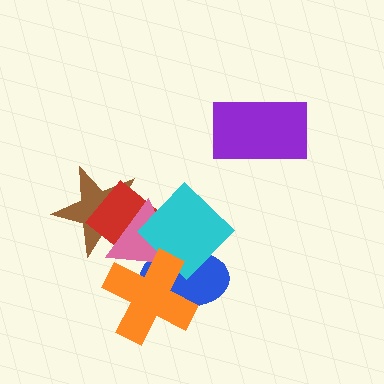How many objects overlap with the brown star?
2 objects overlap with the brown star.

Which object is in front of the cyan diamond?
The orange cross is in front of the cyan diamond.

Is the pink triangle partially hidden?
Yes, it is partially covered by another shape.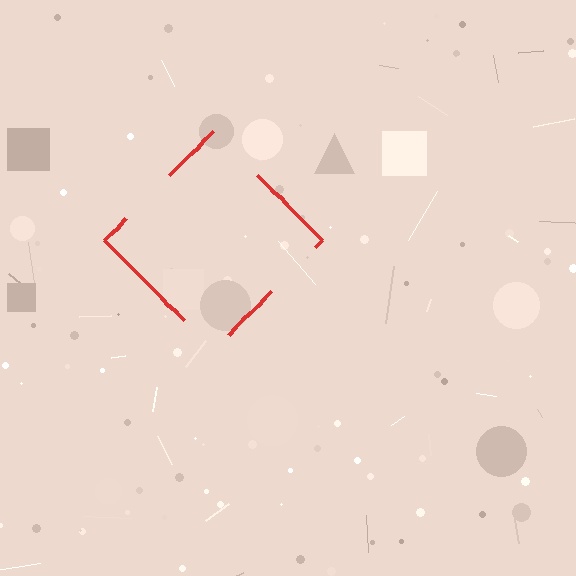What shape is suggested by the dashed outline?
The dashed outline suggests a diamond.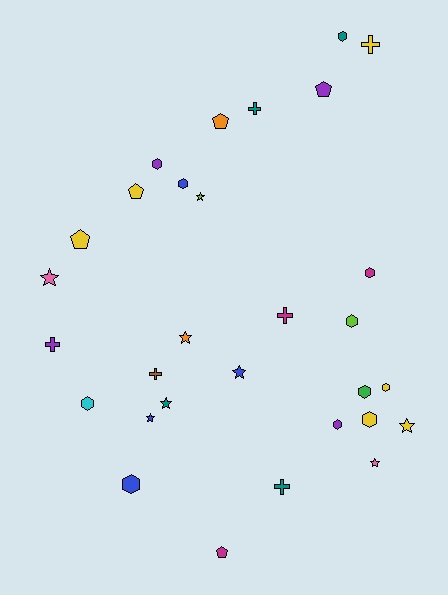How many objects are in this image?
There are 30 objects.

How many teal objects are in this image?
There are 4 teal objects.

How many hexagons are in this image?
There are 11 hexagons.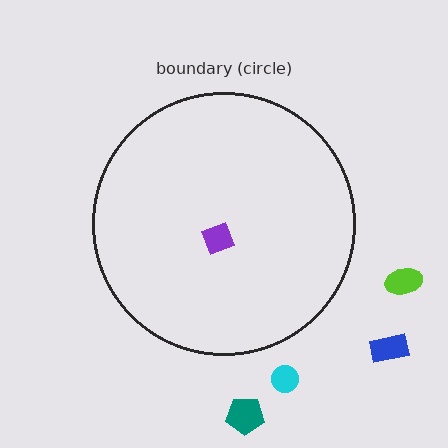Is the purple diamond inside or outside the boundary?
Inside.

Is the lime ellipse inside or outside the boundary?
Outside.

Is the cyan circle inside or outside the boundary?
Outside.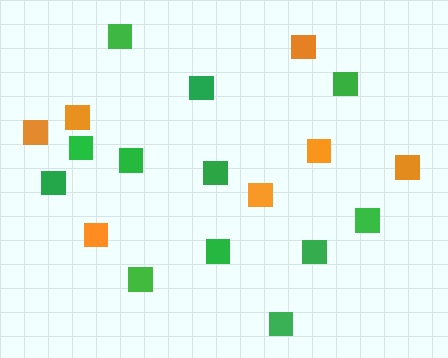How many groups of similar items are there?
There are 2 groups: one group of green squares (12) and one group of orange squares (7).